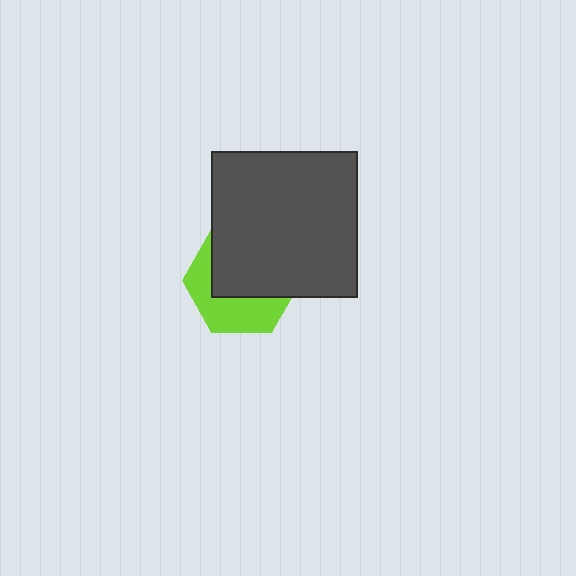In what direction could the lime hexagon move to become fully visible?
The lime hexagon could move down. That would shift it out from behind the dark gray square entirely.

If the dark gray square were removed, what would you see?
You would see the complete lime hexagon.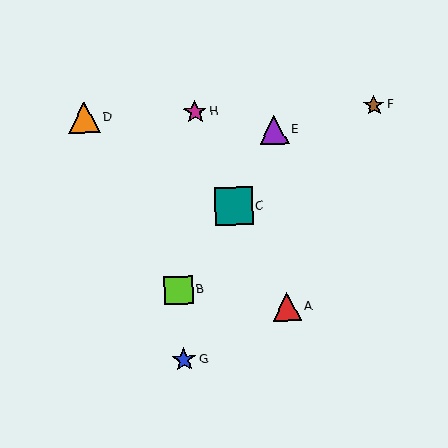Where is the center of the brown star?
The center of the brown star is at (374, 105).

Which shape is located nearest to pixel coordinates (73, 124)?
The orange triangle (labeled D) at (84, 118) is nearest to that location.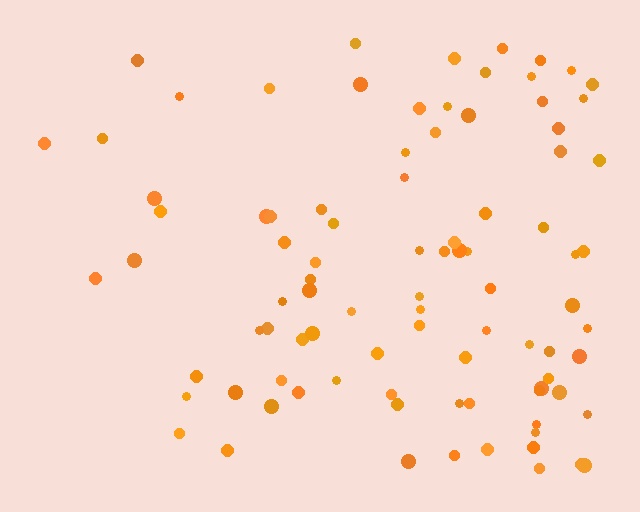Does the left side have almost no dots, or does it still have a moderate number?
Still a moderate number, just noticeably fewer than the right.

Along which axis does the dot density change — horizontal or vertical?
Horizontal.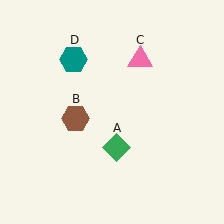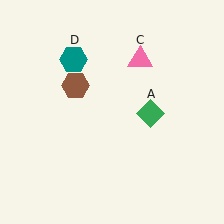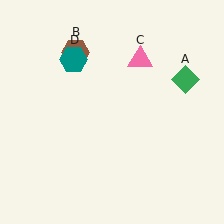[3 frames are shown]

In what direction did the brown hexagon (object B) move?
The brown hexagon (object B) moved up.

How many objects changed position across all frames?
2 objects changed position: green diamond (object A), brown hexagon (object B).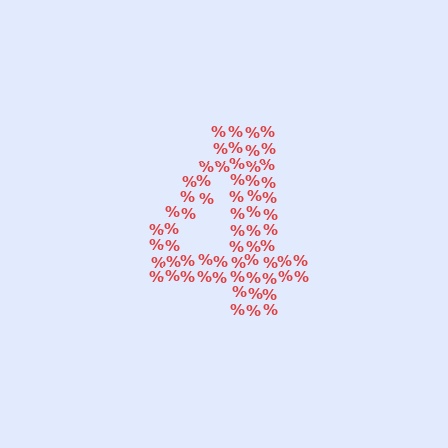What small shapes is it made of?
It is made of small percent signs.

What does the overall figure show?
The overall figure shows the digit 4.